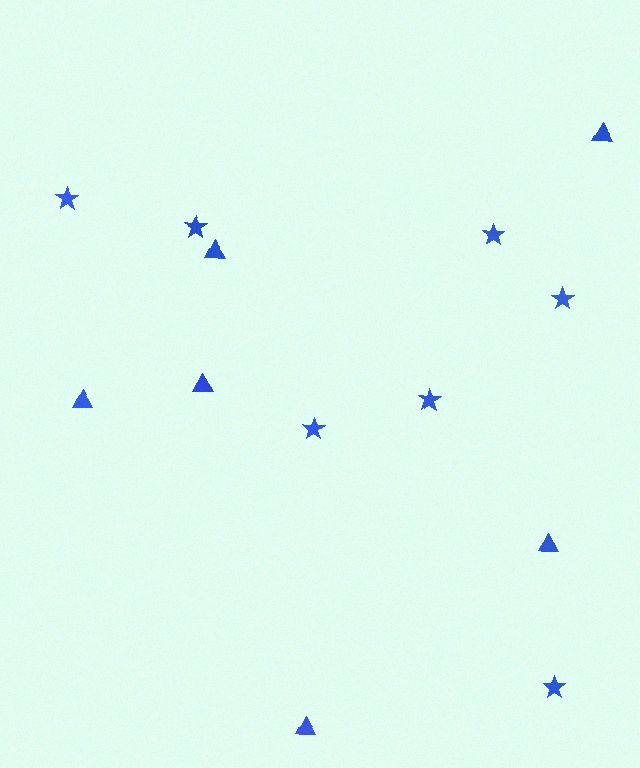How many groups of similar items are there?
There are 2 groups: one group of stars (7) and one group of triangles (6).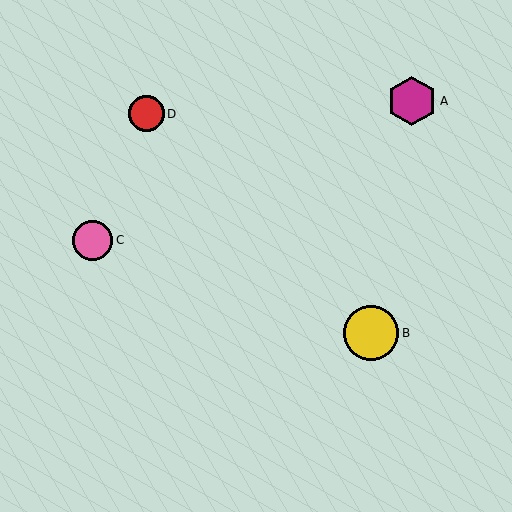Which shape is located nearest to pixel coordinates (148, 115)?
The red circle (labeled D) at (147, 114) is nearest to that location.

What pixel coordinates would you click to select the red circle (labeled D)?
Click at (147, 114) to select the red circle D.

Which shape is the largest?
The yellow circle (labeled B) is the largest.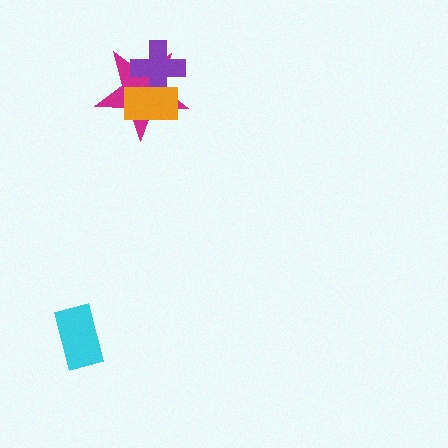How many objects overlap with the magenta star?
2 objects overlap with the magenta star.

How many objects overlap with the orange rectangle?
2 objects overlap with the orange rectangle.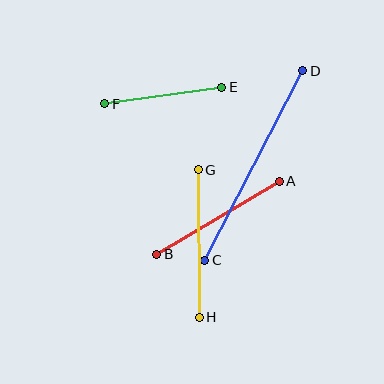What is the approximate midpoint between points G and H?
The midpoint is at approximately (199, 243) pixels.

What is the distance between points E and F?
The distance is approximately 118 pixels.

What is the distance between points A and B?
The distance is approximately 143 pixels.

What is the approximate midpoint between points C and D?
The midpoint is at approximately (254, 166) pixels.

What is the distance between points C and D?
The distance is approximately 213 pixels.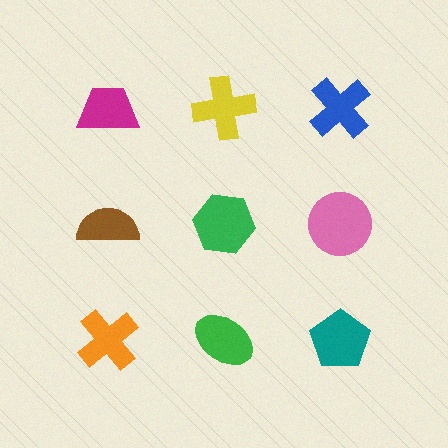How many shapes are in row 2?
3 shapes.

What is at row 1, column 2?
A yellow cross.